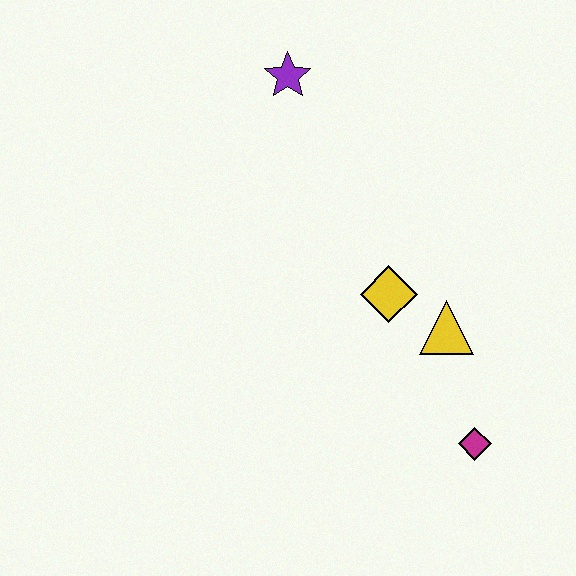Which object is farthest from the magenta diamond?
The purple star is farthest from the magenta diamond.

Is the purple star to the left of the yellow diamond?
Yes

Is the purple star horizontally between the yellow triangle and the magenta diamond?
No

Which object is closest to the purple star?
The yellow diamond is closest to the purple star.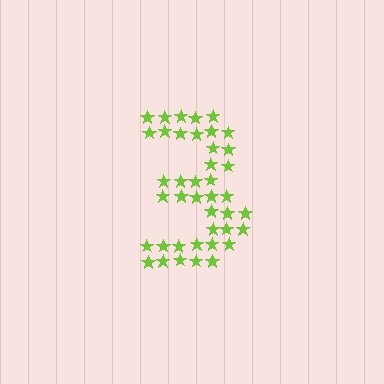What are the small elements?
The small elements are stars.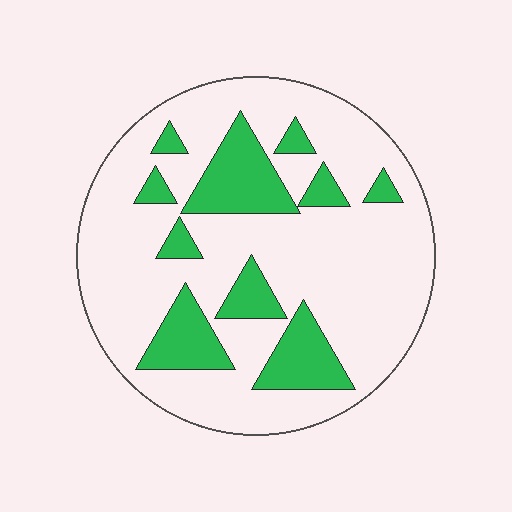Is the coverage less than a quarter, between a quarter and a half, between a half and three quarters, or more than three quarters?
Less than a quarter.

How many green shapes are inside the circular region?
10.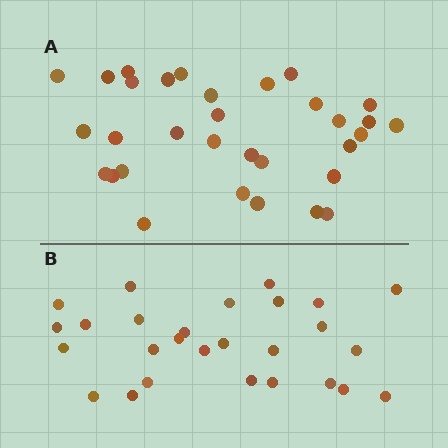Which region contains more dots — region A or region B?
Region A (the top region) has more dots.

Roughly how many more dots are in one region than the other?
Region A has about 5 more dots than region B.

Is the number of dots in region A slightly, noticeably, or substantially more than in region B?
Region A has only slightly more — the two regions are fairly close. The ratio is roughly 1.2 to 1.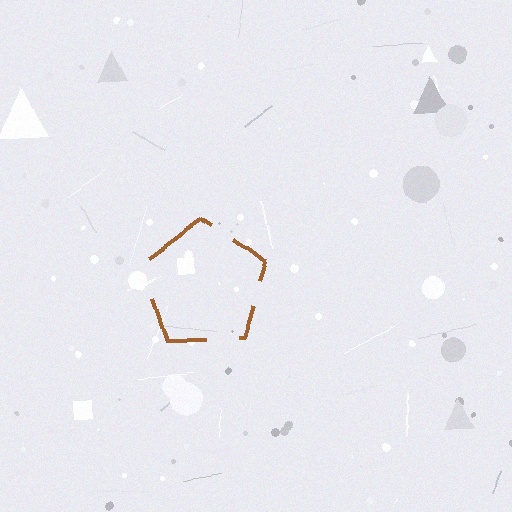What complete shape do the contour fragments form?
The contour fragments form a pentagon.